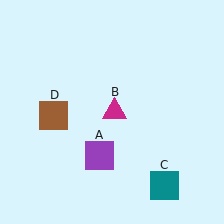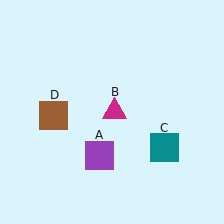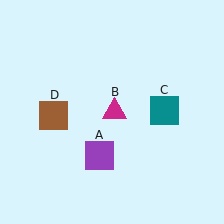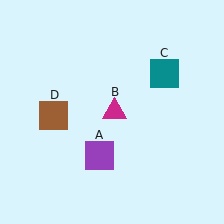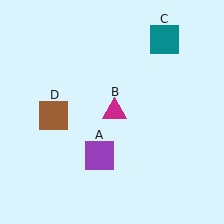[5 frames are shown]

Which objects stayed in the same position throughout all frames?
Purple square (object A) and magenta triangle (object B) and brown square (object D) remained stationary.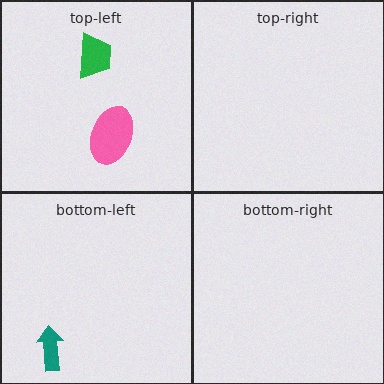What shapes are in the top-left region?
The green trapezoid, the pink ellipse.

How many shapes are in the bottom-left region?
1.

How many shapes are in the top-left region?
2.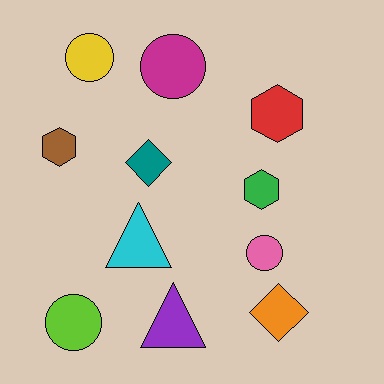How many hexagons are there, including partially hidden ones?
There are 3 hexagons.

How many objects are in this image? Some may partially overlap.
There are 11 objects.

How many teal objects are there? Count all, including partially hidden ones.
There is 1 teal object.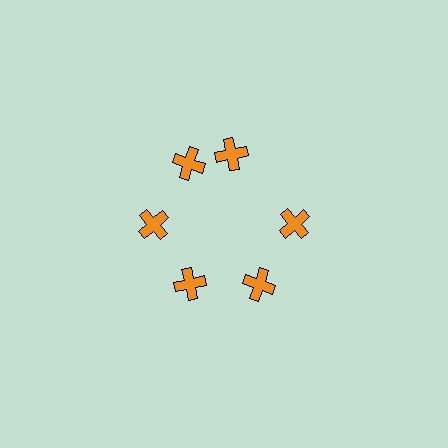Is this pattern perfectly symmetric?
No. The 6 orange crosses are arranged in a ring, but one element near the 1 o'clock position is rotated out of alignment along the ring, breaking the 6-fold rotational symmetry.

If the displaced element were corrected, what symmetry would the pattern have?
It would have 6-fold rotational symmetry — the pattern would map onto itself every 60 degrees.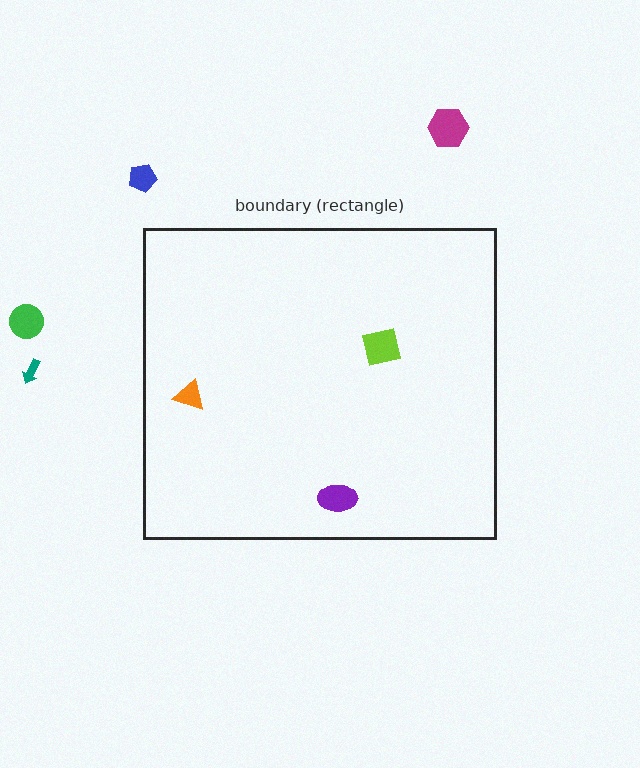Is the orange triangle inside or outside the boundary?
Inside.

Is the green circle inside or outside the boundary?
Outside.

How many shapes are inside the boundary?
3 inside, 4 outside.